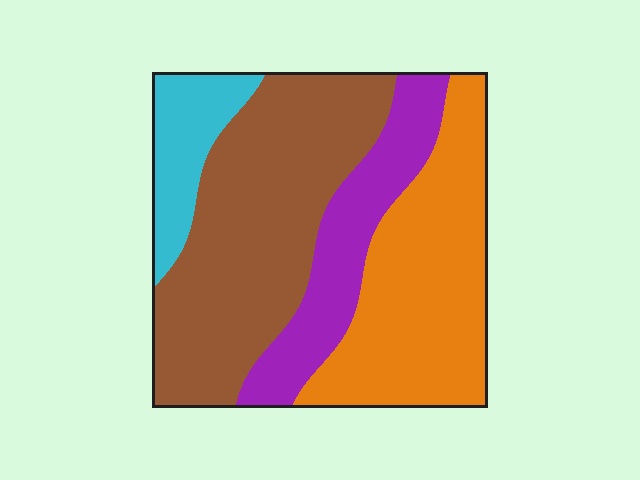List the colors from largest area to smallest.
From largest to smallest: brown, orange, purple, cyan.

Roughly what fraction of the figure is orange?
Orange covers about 30% of the figure.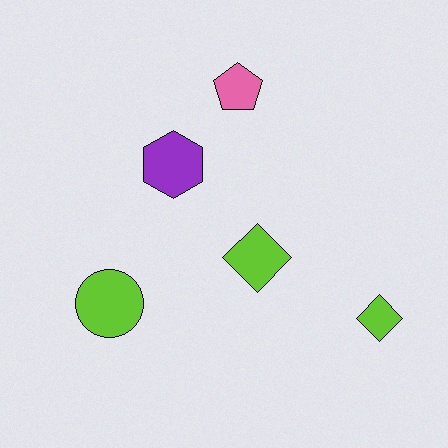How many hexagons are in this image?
There is 1 hexagon.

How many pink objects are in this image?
There is 1 pink object.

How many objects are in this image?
There are 5 objects.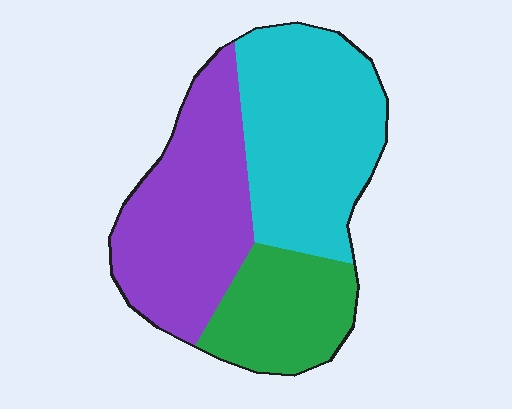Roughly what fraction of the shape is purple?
Purple covers roughly 35% of the shape.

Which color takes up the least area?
Green, at roughly 20%.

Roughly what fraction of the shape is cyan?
Cyan takes up about two fifths (2/5) of the shape.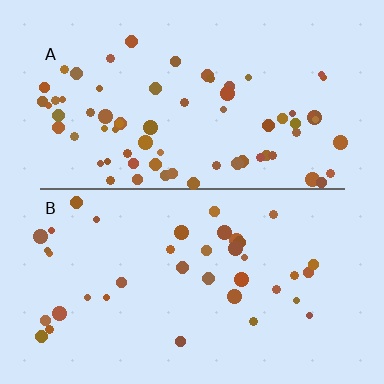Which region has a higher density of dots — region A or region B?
A (the top).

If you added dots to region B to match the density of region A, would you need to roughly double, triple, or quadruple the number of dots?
Approximately double.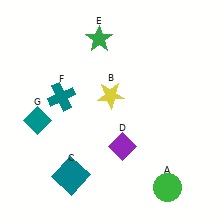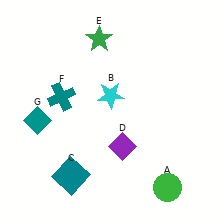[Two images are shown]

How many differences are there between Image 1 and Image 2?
There is 1 difference between the two images.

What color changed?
The star (B) changed from yellow in Image 1 to cyan in Image 2.